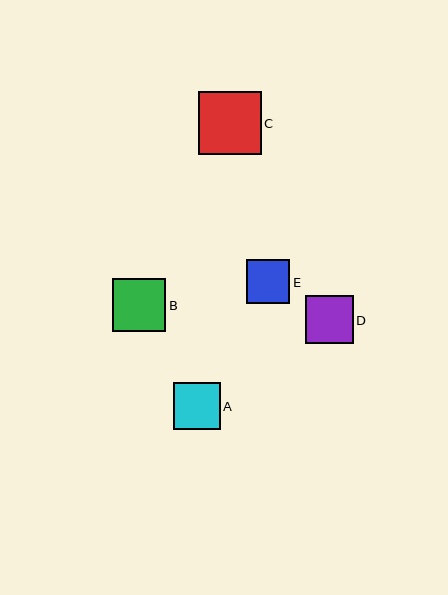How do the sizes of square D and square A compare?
Square D and square A are approximately the same size.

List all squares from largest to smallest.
From largest to smallest: C, B, D, A, E.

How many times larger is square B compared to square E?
Square B is approximately 1.2 times the size of square E.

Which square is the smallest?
Square E is the smallest with a size of approximately 43 pixels.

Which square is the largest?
Square C is the largest with a size of approximately 63 pixels.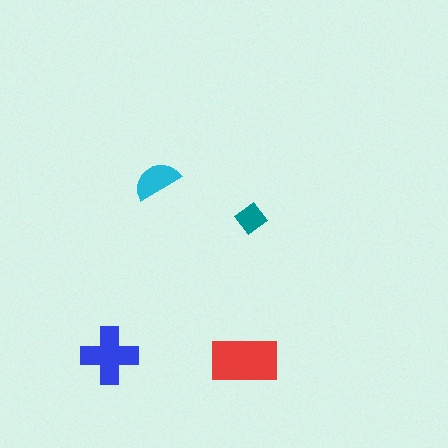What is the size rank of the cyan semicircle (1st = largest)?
3rd.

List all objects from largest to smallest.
The red rectangle, the blue cross, the cyan semicircle, the teal diamond.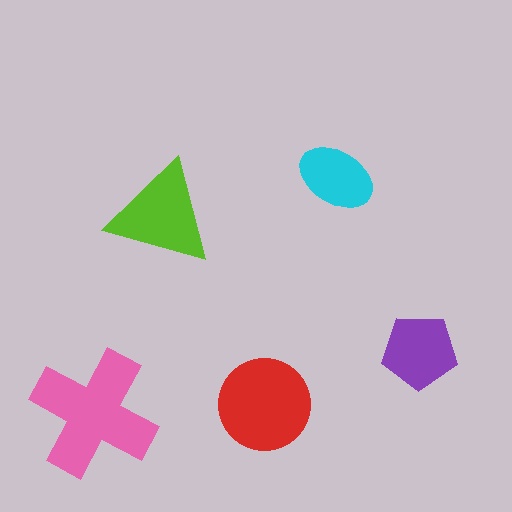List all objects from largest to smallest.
The pink cross, the red circle, the lime triangle, the purple pentagon, the cyan ellipse.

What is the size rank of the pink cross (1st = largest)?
1st.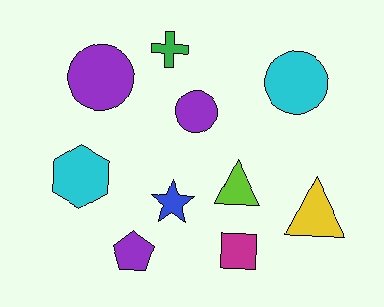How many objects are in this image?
There are 10 objects.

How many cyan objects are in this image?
There are 2 cyan objects.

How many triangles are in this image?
There are 2 triangles.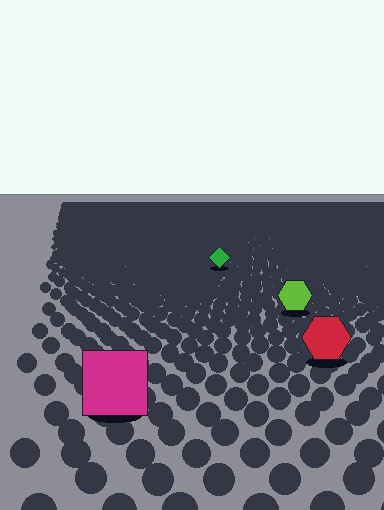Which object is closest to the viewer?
The magenta square is closest. The texture marks near it are larger and more spread out.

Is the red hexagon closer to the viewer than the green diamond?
Yes. The red hexagon is closer — you can tell from the texture gradient: the ground texture is coarser near it.